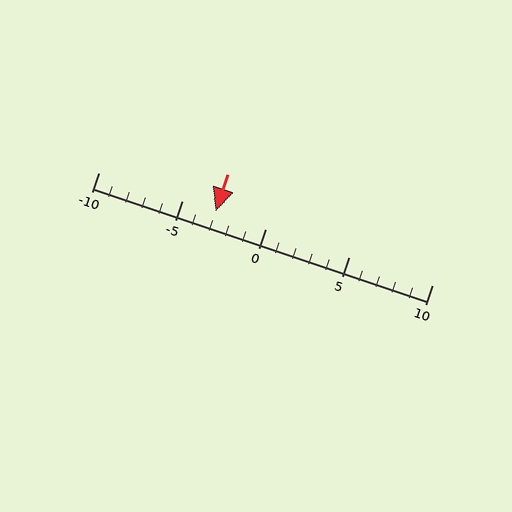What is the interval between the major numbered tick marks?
The major tick marks are spaced 5 units apart.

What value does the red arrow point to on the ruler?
The red arrow points to approximately -3.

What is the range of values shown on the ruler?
The ruler shows values from -10 to 10.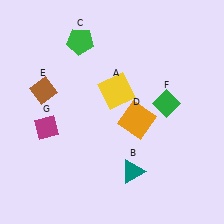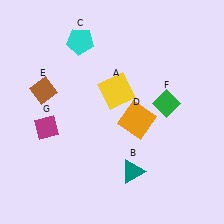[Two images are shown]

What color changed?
The pentagon (C) changed from green in Image 1 to cyan in Image 2.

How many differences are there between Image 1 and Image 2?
There is 1 difference between the two images.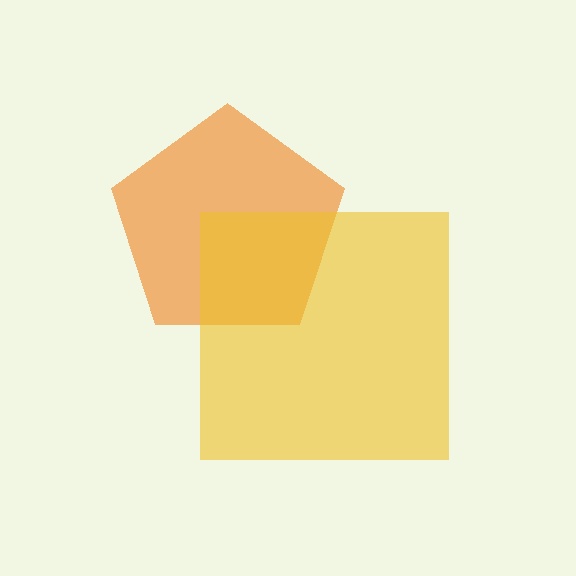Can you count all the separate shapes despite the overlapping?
Yes, there are 2 separate shapes.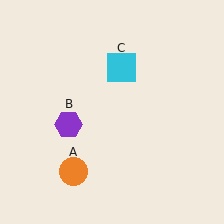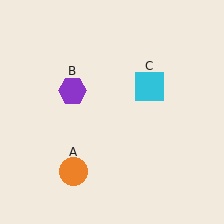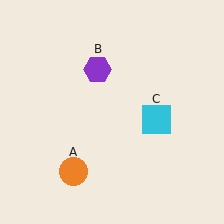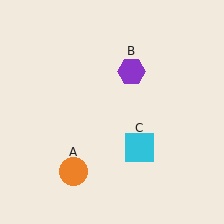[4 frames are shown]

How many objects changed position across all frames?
2 objects changed position: purple hexagon (object B), cyan square (object C).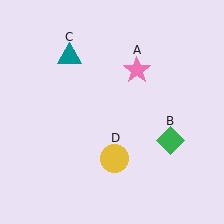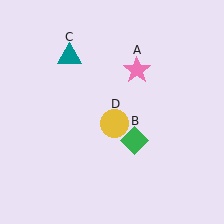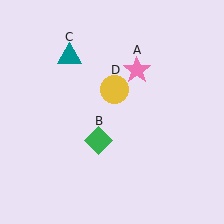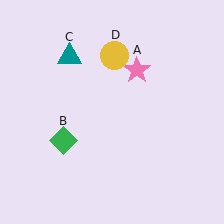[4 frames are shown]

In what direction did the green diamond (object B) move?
The green diamond (object B) moved left.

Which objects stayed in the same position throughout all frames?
Pink star (object A) and teal triangle (object C) remained stationary.